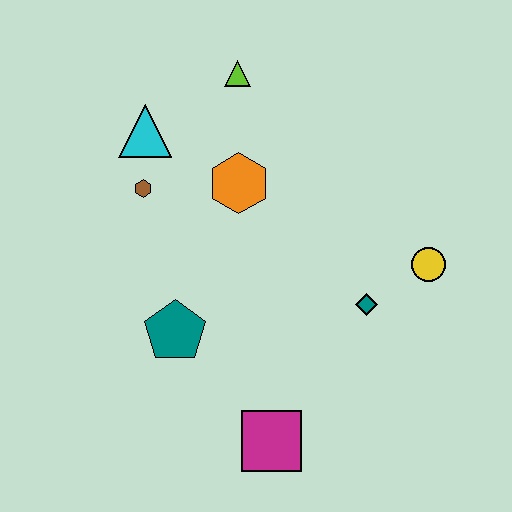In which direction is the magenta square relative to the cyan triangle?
The magenta square is below the cyan triangle.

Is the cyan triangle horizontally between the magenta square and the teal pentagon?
No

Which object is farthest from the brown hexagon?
The yellow circle is farthest from the brown hexagon.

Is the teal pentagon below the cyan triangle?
Yes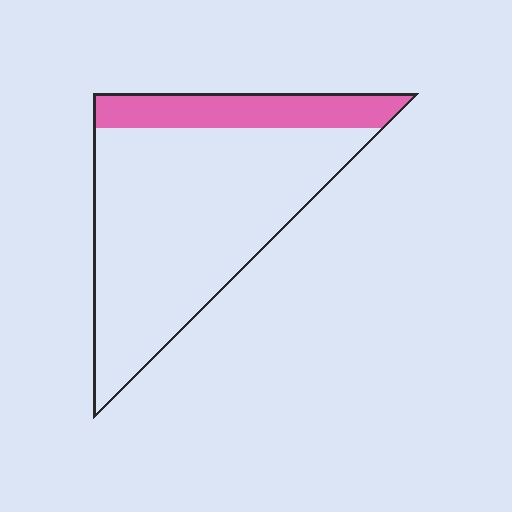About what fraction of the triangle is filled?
About one fifth (1/5).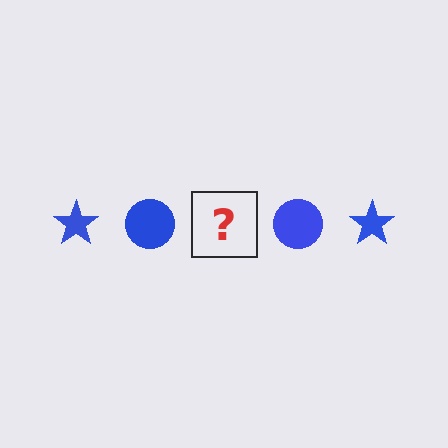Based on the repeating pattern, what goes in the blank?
The blank should be a blue star.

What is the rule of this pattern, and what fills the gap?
The rule is that the pattern cycles through star, circle shapes in blue. The gap should be filled with a blue star.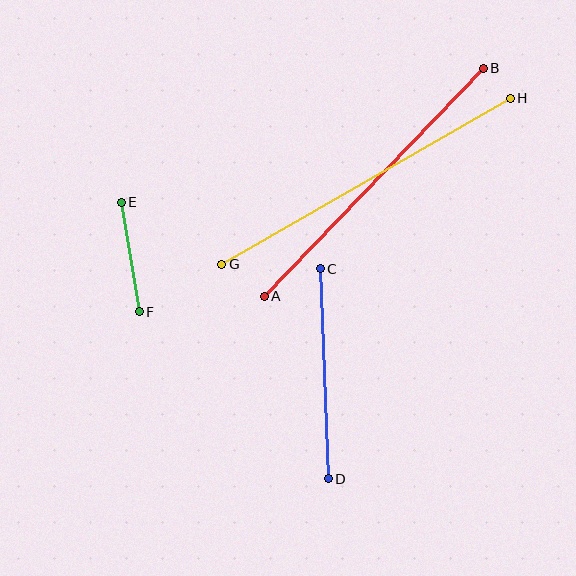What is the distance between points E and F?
The distance is approximately 111 pixels.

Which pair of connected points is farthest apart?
Points G and H are farthest apart.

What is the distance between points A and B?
The distance is approximately 316 pixels.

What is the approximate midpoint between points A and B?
The midpoint is at approximately (374, 182) pixels.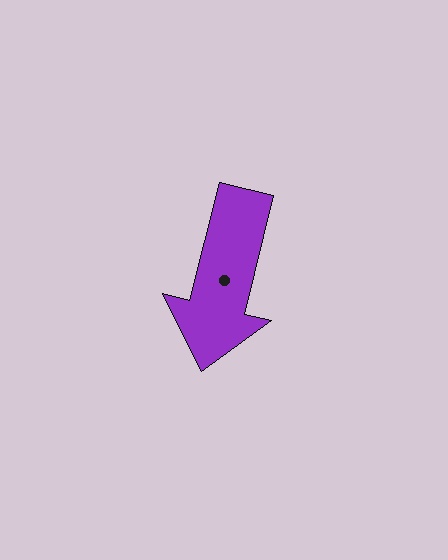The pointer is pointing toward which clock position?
Roughly 6 o'clock.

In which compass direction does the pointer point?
South.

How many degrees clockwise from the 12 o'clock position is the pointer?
Approximately 194 degrees.